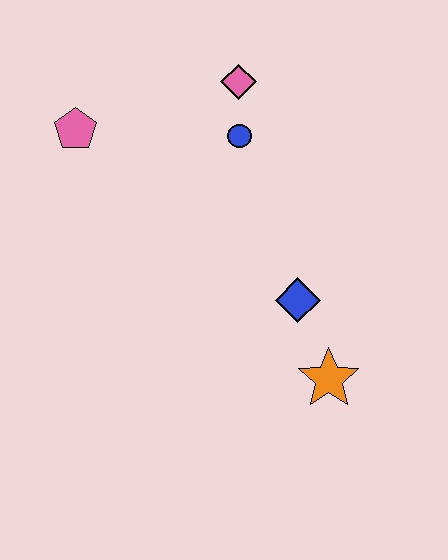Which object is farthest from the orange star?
The pink pentagon is farthest from the orange star.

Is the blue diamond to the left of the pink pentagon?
No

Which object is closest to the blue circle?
The pink diamond is closest to the blue circle.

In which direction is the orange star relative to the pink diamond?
The orange star is below the pink diamond.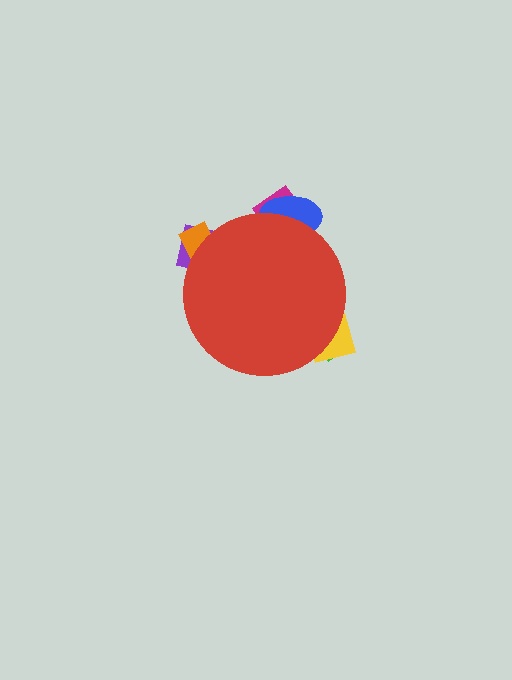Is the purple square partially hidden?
Yes, the purple square is partially hidden behind the red circle.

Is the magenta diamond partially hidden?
Yes, the magenta diamond is partially hidden behind the red circle.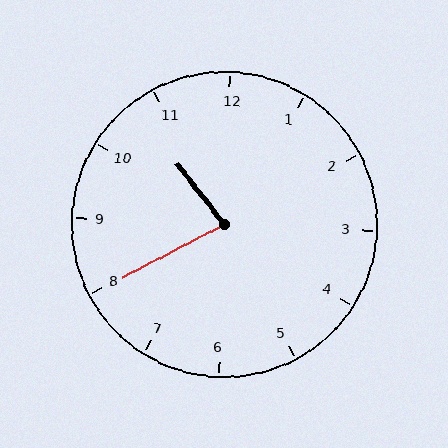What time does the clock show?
10:40.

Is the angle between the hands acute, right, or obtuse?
It is acute.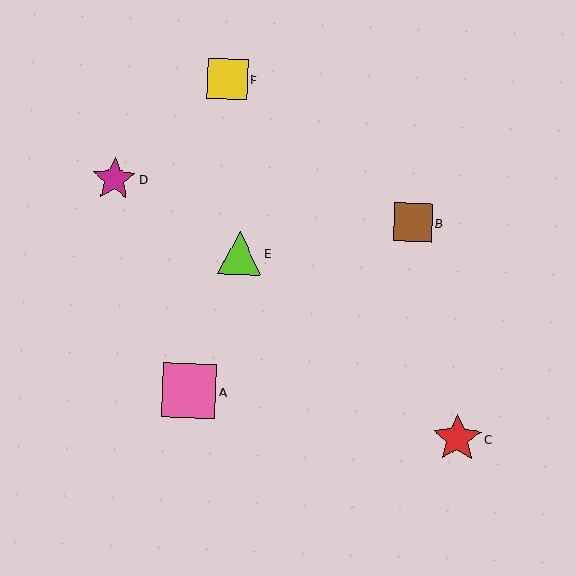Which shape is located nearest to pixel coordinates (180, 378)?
The pink square (labeled A) at (189, 391) is nearest to that location.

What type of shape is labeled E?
Shape E is a lime triangle.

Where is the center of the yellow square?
The center of the yellow square is at (227, 79).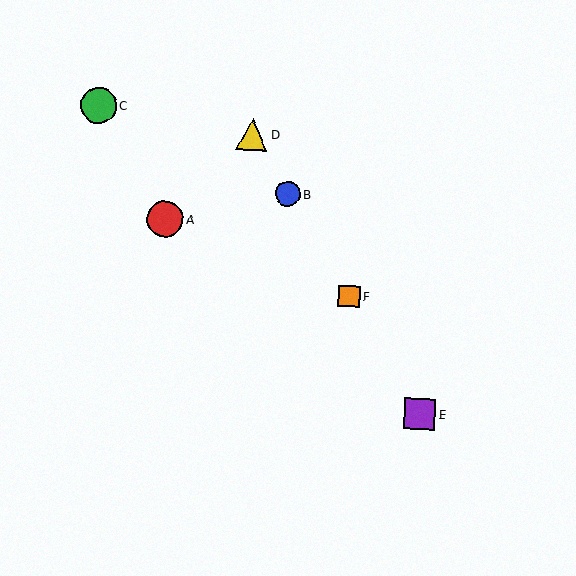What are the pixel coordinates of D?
Object D is at (252, 134).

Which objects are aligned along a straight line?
Objects B, D, E, F are aligned along a straight line.